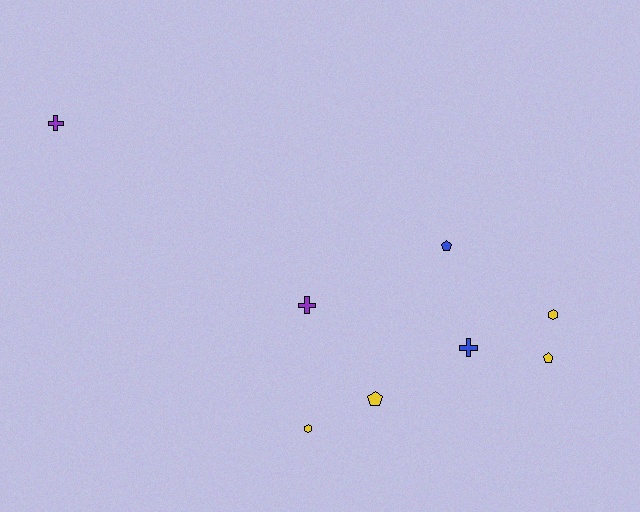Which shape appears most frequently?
Pentagon, with 3 objects.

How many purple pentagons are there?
There are no purple pentagons.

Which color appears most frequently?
Yellow, with 4 objects.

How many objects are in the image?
There are 8 objects.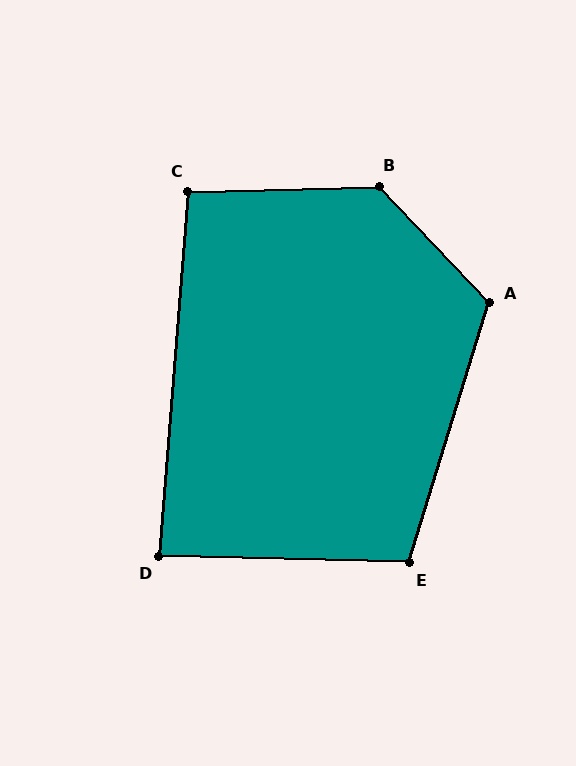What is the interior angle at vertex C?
Approximately 96 degrees (obtuse).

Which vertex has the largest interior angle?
B, at approximately 132 degrees.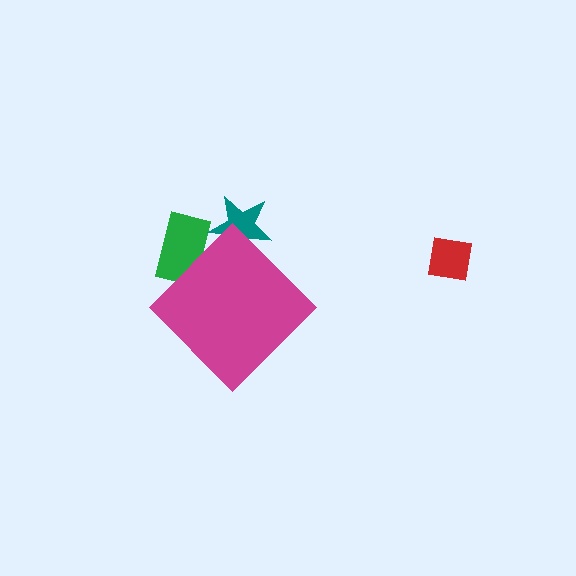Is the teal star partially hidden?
Yes, the teal star is partially hidden behind the magenta diamond.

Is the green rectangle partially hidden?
Yes, the green rectangle is partially hidden behind the magenta diamond.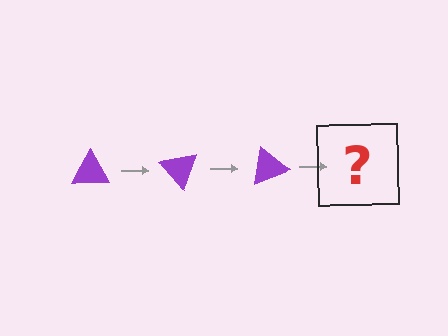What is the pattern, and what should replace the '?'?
The pattern is that the triangle rotates 50 degrees each step. The '?' should be a purple triangle rotated 150 degrees.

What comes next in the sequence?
The next element should be a purple triangle rotated 150 degrees.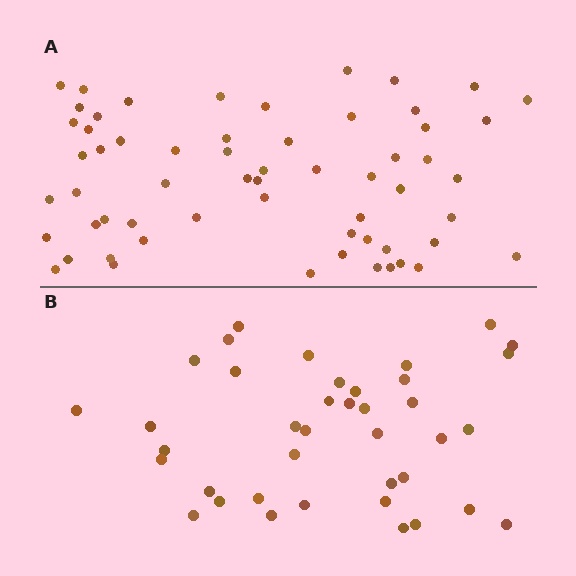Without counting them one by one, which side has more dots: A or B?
Region A (the top region) has more dots.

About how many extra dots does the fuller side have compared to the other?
Region A has approximately 20 more dots than region B.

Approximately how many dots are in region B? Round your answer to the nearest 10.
About 40 dots. (The exact count is 39, which rounds to 40.)